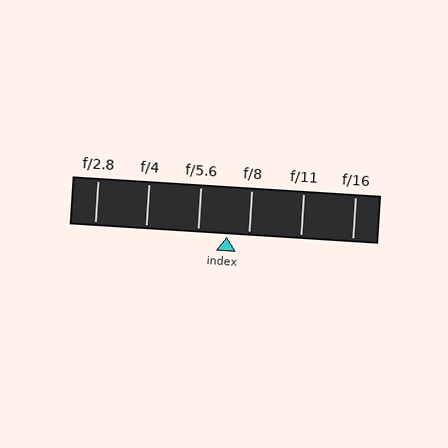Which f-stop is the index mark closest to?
The index mark is closest to f/8.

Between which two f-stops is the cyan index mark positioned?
The index mark is between f/5.6 and f/8.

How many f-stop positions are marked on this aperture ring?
There are 6 f-stop positions marked.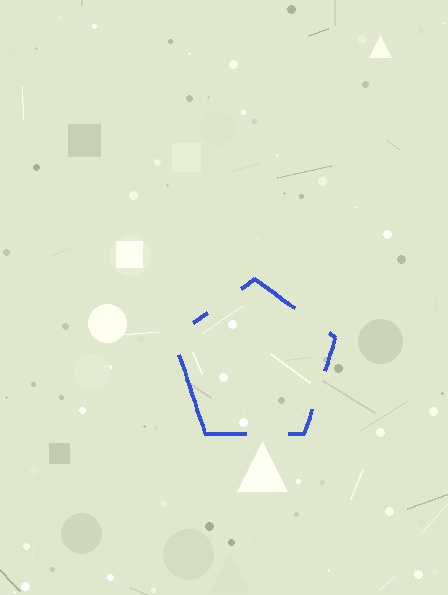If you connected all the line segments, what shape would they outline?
They would outline a pentagon.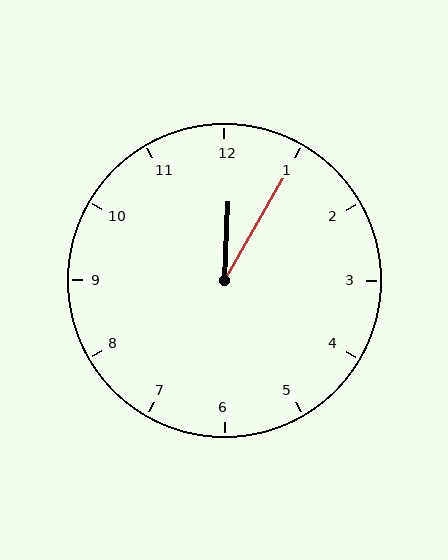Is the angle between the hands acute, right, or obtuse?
It is acute.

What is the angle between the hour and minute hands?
Approximately 28 degrees.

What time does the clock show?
12:05.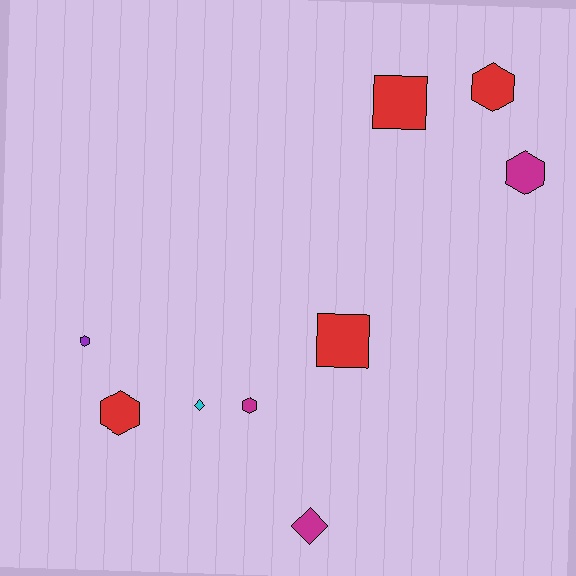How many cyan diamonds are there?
There is 1 cyan diamond.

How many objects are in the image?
There are 9 objects.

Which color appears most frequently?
Red, with 4 objects.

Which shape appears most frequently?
Hexagon, with 5 objects.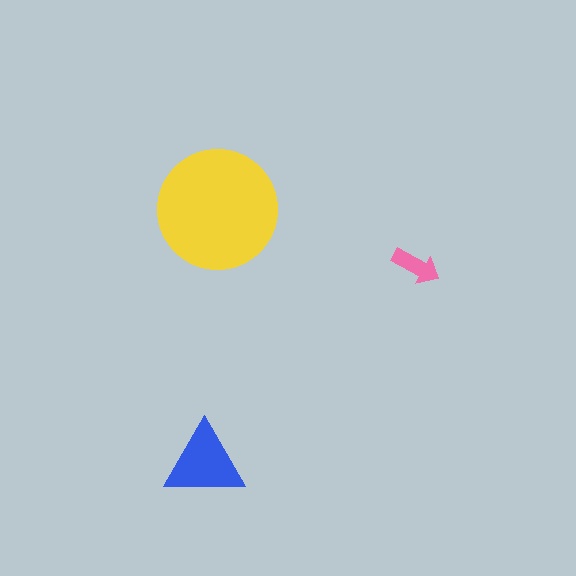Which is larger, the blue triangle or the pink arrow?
The blue triangle.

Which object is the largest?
The yellow circle.